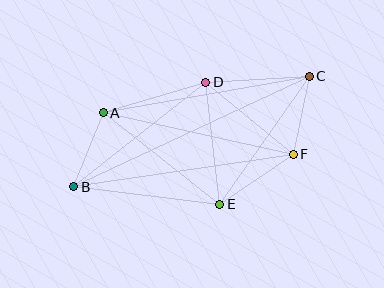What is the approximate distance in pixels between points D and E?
The distance between D and E is approximately 123 pixels.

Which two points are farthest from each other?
Points B and C are farthest from each other.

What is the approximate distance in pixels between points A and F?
The distance between A and F is approximately 194 pixels.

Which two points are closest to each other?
Points C and F are closest to each other.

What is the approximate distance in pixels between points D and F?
The distance between D and F is approximately 113 pixels.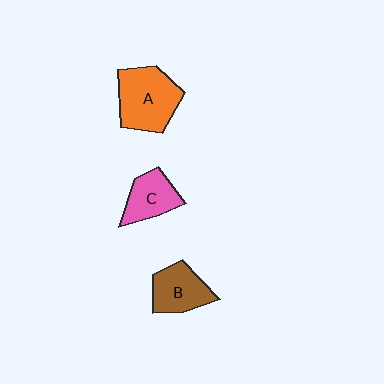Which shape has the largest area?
Shape A (orange).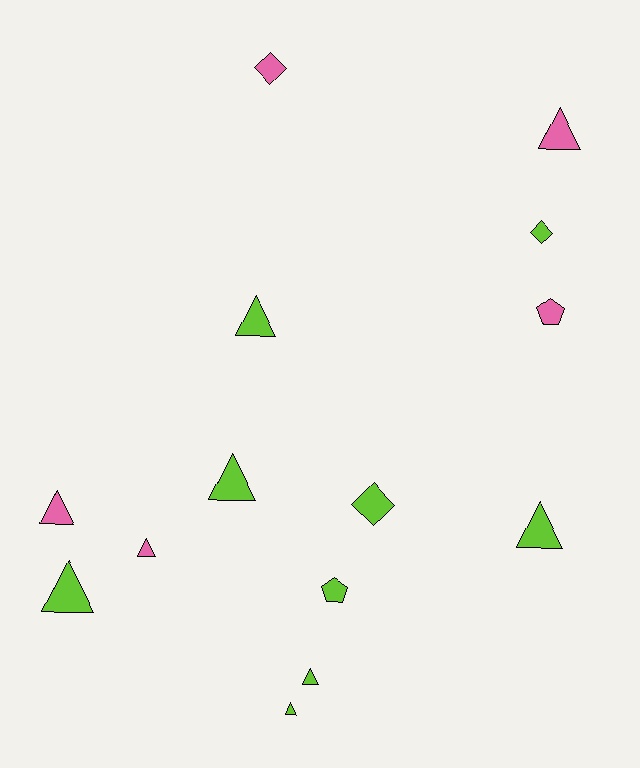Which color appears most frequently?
Lime, with 9 objects.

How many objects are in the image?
There are 14 objects.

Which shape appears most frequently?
Triangle, with 9 objects.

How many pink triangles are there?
There are 3 pink triangles.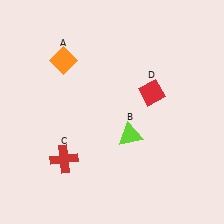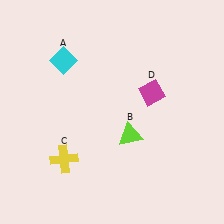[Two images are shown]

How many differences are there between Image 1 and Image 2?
There are 3 differences between the two images.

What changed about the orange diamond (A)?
In Image 1, A is orange. In Image 2, it changed to cyan.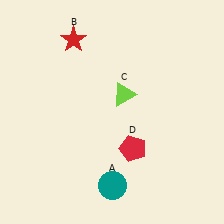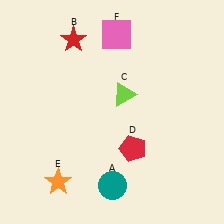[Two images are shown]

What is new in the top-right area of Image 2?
A pink square (F) was added in the top-right area of Image 2.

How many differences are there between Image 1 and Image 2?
There are 2 differences between the two images.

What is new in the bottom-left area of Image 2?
An orange star (E) was added in the bottom-left area of Image 2.